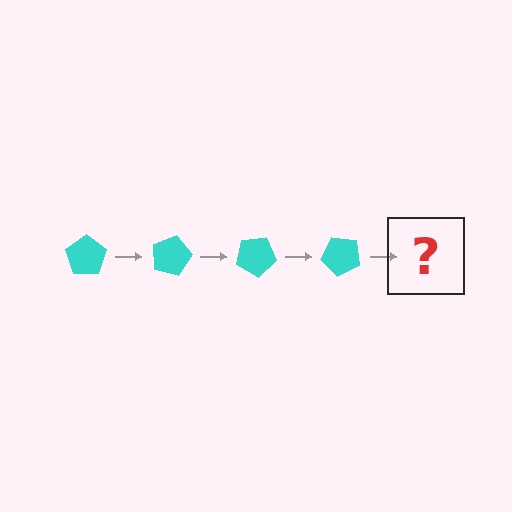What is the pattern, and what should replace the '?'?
The pattern is that the pentagon rotates 15 degrees each step. The '?' should be a cyan pentagon rotated 60 degrees.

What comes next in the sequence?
The next element should be a cyan pentagon rotated 60 degrees.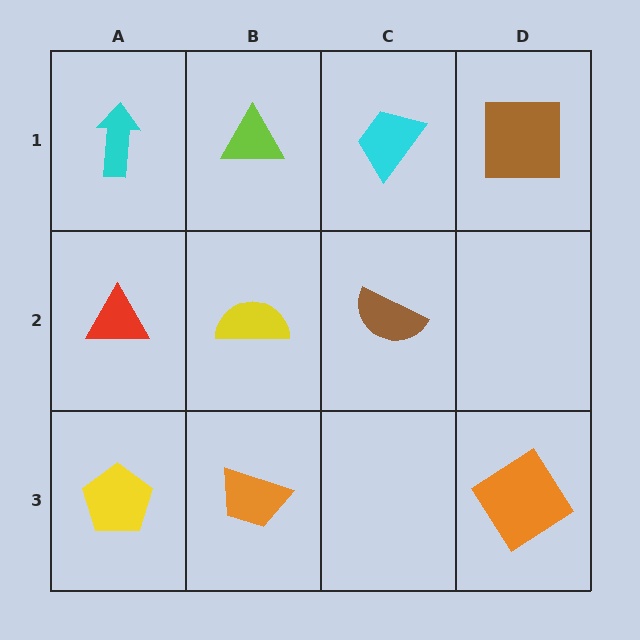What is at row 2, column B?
A yellow semicircle.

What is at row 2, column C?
A brown semicircle.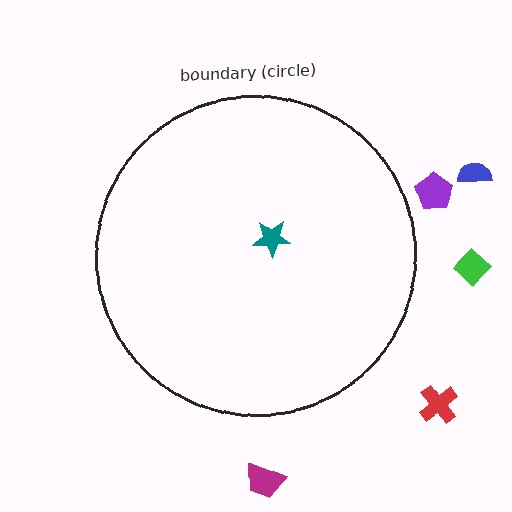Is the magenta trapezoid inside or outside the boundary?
Outside.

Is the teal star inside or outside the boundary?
Inside.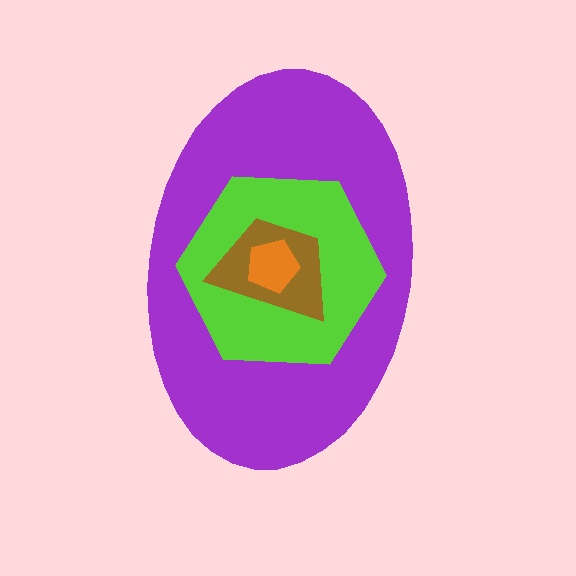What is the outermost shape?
The purple ellipse.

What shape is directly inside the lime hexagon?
The brown trapezoid.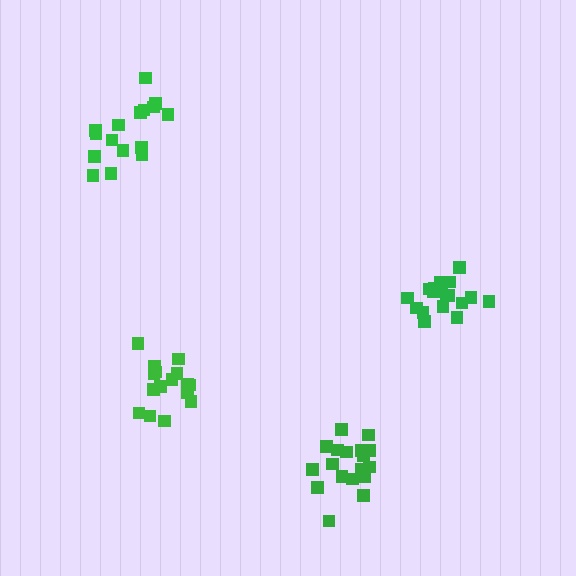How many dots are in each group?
Group 1: 19 dots, Group 2: 17 dots, Group 3: 18 dots, Group 4: 16 dots (70 total).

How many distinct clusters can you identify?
There are 4 distinct clusters.